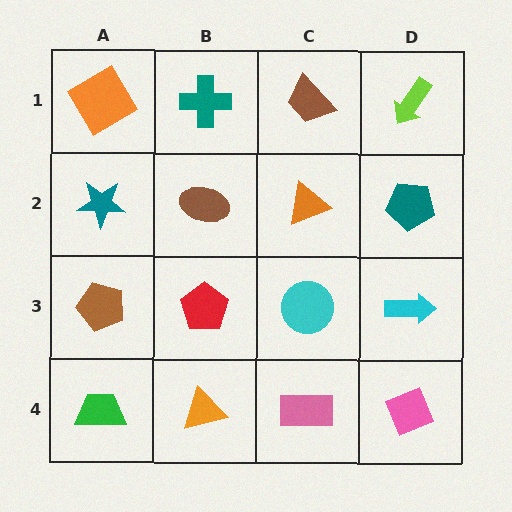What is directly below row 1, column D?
A teal pentagon.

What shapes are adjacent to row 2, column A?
An orange diamond (row 1, column A), a brown pentagon (row 3, column A), a brown ellipse (row 2, column B).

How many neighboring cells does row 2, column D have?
3.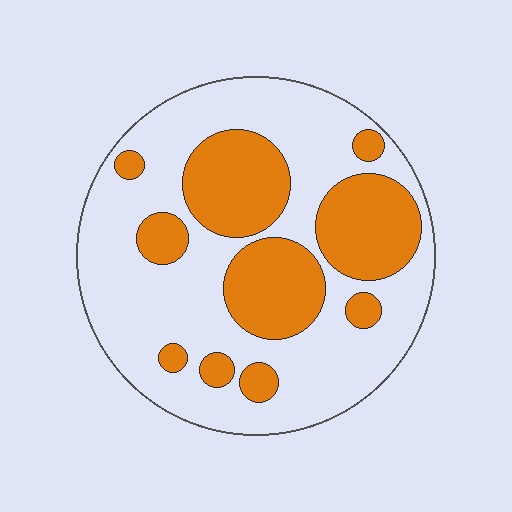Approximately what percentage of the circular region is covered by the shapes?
Approximately 35%.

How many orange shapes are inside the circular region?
10.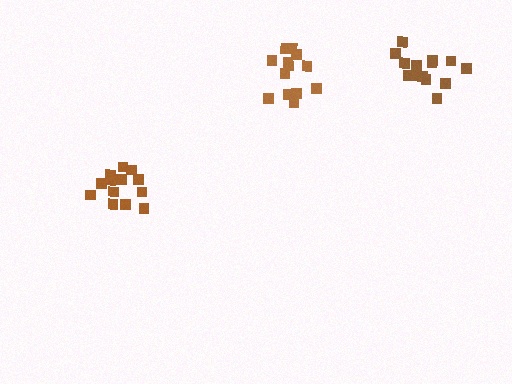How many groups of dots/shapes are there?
There are 3 groups.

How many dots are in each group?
Group 1: 13 dots, Group 2: 15 dots, Group 3: 13 dots (41 total).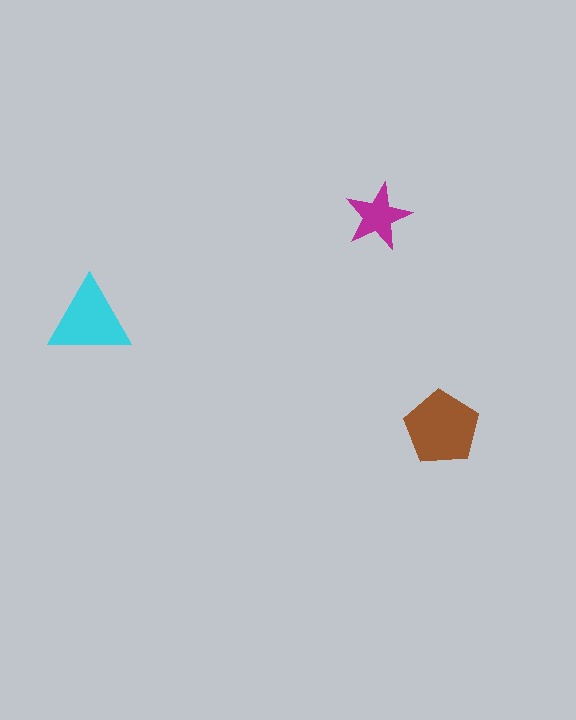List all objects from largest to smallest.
The brown pentagon, the cyan triangle, the magenta star.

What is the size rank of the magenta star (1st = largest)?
3rd.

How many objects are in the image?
There are 3 objects in the image.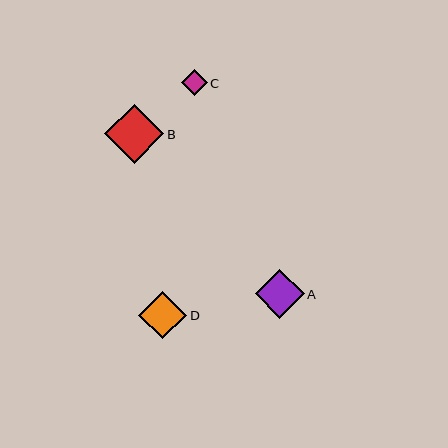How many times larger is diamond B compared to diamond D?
Diamond B is approximately 1.2 times the size of diamond D.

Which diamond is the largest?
Diamond B is the largest with a size of approximately 60 pixels.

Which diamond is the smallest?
Diamond C is the smallest with a size of approximately 26 pixels.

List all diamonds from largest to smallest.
From largest to smallest: B, A, D, C.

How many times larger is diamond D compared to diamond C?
Diamond D is approximately 1.8 times the size of diamond C.